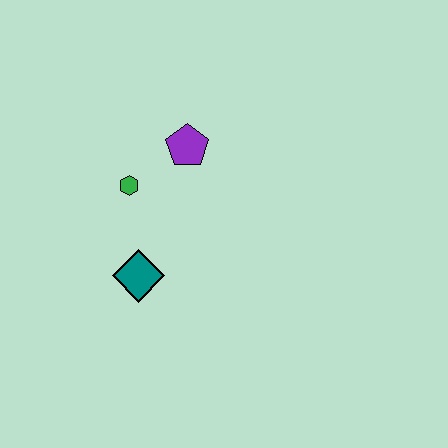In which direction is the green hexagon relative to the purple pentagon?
The green hexagon is to the left of the purple pentagon.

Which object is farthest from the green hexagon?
The teal diamond is farthest from the green hexagon.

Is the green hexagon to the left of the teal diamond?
Yes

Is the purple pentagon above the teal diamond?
Yes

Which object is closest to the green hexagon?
The purple pentagon is closest to the green hexagon.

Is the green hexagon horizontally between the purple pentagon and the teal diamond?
No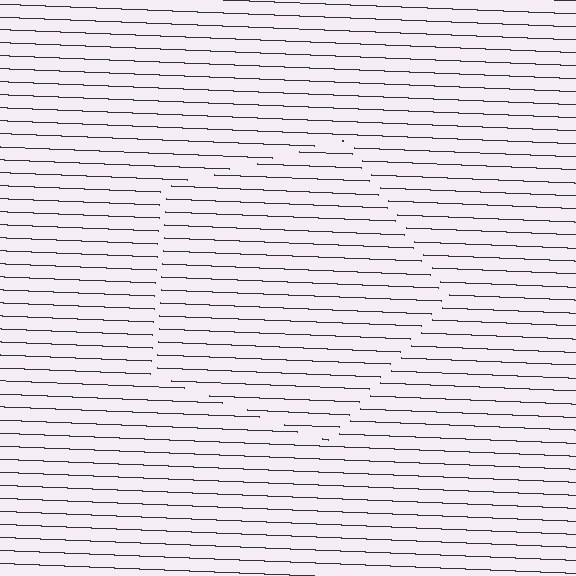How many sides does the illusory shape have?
5 sides — the line-ends trace a pentagon.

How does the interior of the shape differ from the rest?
The interior of the shape contains the same grating, shifted by half a period — the contour is defined by the phase discontinuity where line-ends from the inner and outer gratings abut.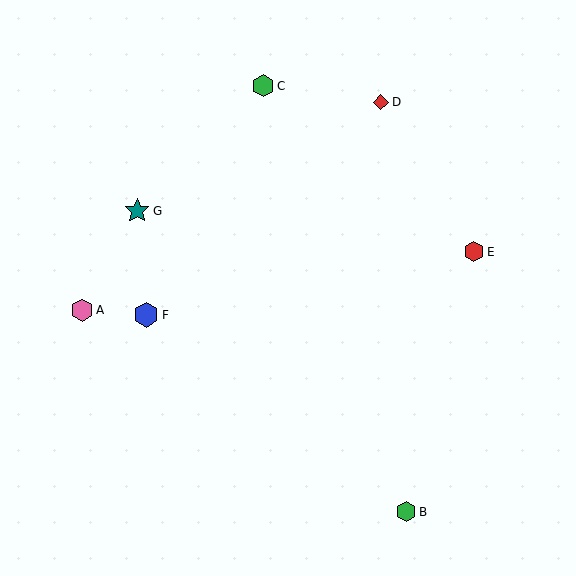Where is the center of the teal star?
The center of the teal star is at (137, 211).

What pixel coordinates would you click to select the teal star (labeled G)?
Click at (137, 211) to select the teal star G.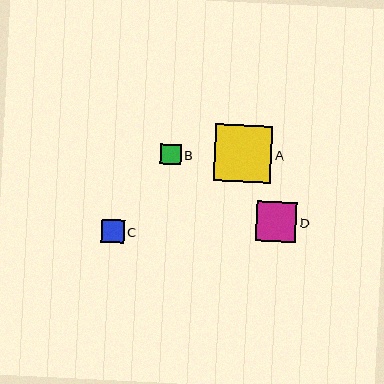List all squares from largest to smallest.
From largest to smallest: A, D, C, B.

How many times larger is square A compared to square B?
Square A is approximately 2.7 times the size of square B.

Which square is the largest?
Square A is the largest with a size of approximately 57 pixels.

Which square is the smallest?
Square B is the smallest with a size of approximately 21 pixels.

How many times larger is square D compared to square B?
Square D is approximately 1.9 times the size of square B.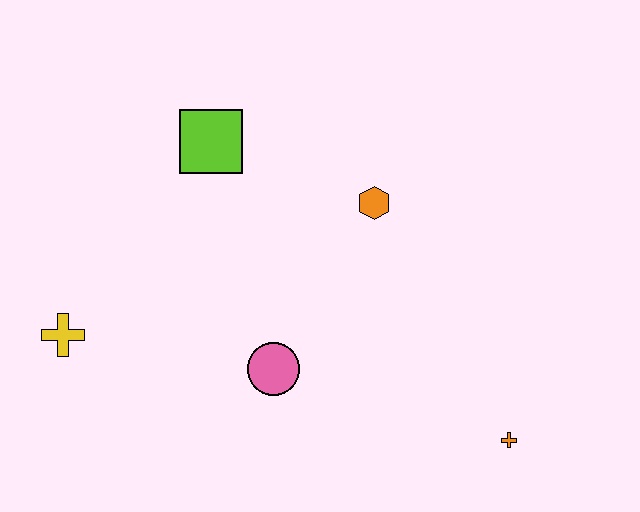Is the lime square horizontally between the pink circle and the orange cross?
No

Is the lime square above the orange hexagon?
Yes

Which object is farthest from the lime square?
The orange cross is farthest from the lime square.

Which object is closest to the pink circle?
The orange hexagon is closest to the pink circle.